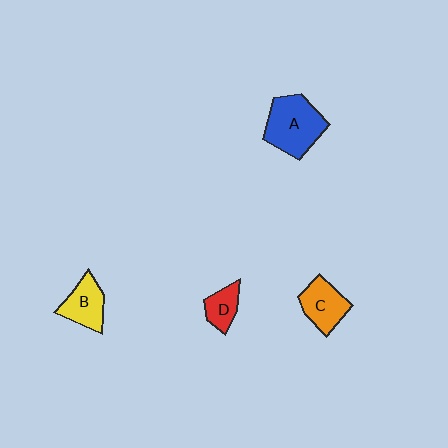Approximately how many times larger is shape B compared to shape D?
Approximately 1.5 times.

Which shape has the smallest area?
Shape D (red).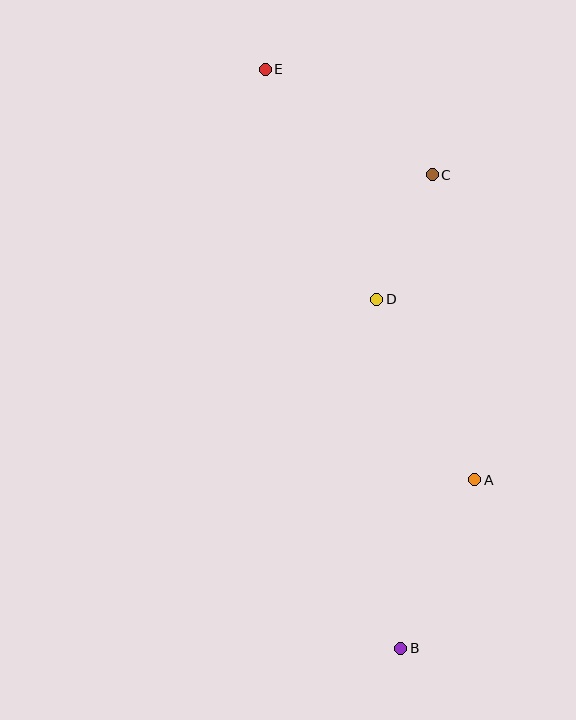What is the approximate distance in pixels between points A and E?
The distance between A and E is approximately 461 pixels.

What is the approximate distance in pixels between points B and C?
The distance between B and C is approximately 475 pixels.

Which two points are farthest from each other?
Points B and E are farthest from each other.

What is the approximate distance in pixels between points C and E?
The distance between C and E is approximately 197 pixels.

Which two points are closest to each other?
Points C and D are closest to each other.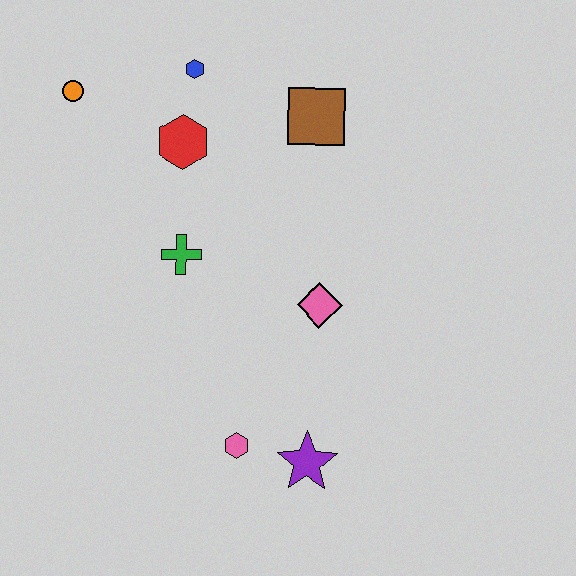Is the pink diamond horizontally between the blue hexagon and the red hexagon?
No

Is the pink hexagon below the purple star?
No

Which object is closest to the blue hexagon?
The red hexagon is closest to the blue hexagon.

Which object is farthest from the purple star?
The orange circle is farthest from the purple star.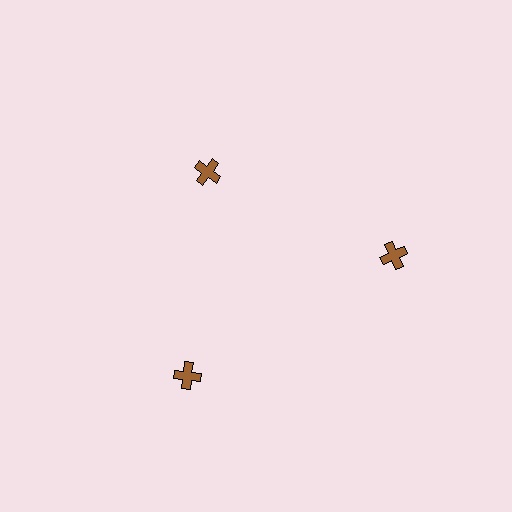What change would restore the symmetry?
The symmetry would be restored by moving it outward, back onto the ring so that all 3 crosses sit at equal angles and equal distance from the center.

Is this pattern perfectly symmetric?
No. The 3 brown crosses are arranged in a ring, but one element near the 11 o'clock position is pulled inward toward the center, breaking the 3-fold rotational symmetry.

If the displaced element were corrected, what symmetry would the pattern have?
It would have 3-fold rotational symmetry — the pattern would map onto itself every 120 degrees.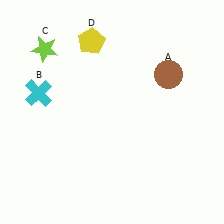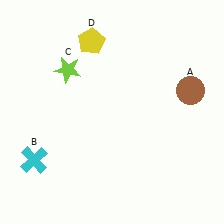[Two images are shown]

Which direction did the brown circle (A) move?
The brown circle (A) moved right.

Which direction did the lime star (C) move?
The lime star (C) moved right.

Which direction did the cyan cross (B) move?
The cyan cross (B) moved down.